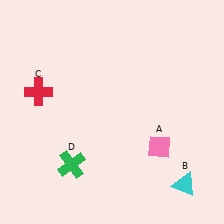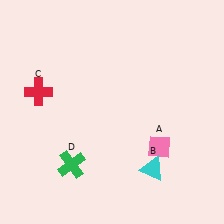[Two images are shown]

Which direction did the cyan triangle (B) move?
The cyan triangle (B) moved left.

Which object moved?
The cyan triangle (B) moved left.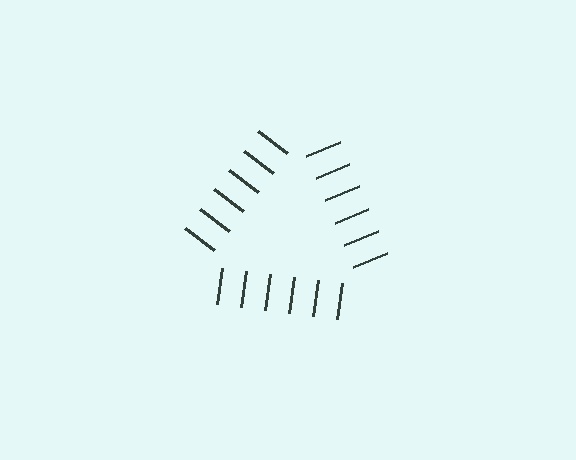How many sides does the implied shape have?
3 sides — the line-ends trace a triangle.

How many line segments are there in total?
18 — 6 along each of the 3 edges.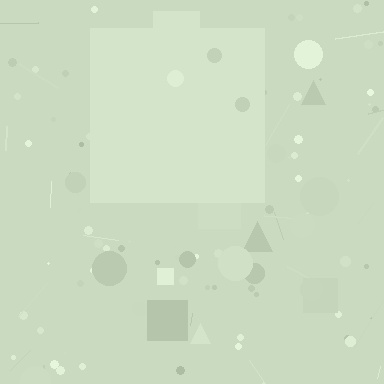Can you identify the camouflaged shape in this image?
The camouflaged shape is a square.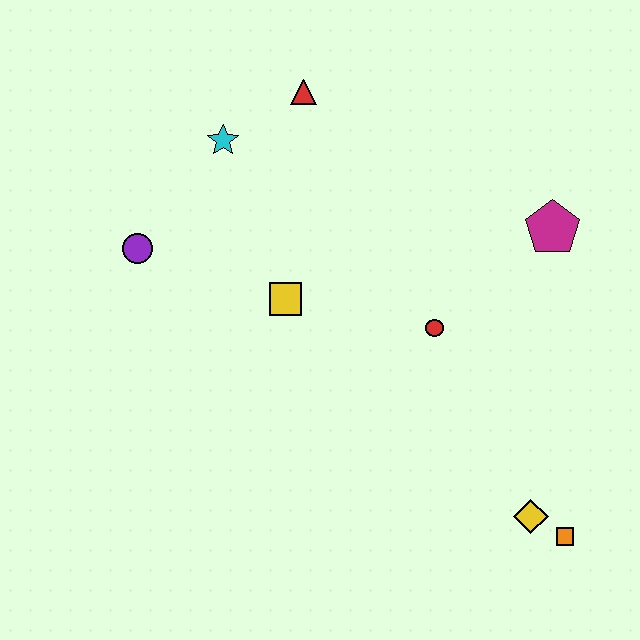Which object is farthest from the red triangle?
The orange square is farthest from the red triangle.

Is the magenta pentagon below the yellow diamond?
No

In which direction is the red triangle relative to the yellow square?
The red triangle is above the yellow square.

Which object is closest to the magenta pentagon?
The red circle is closest to the magenta pentagon.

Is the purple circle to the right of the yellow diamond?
No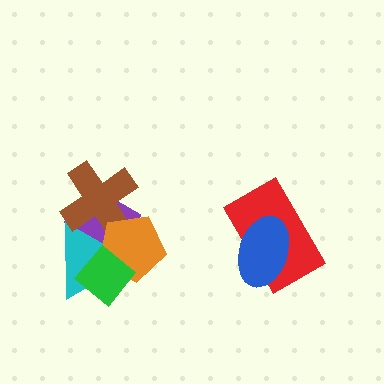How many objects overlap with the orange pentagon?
4 objects overlap with the orange pentagon.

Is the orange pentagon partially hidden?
Yes, it is partially covered by another shape.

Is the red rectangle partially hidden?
Yes, it is partially covered by another shape.